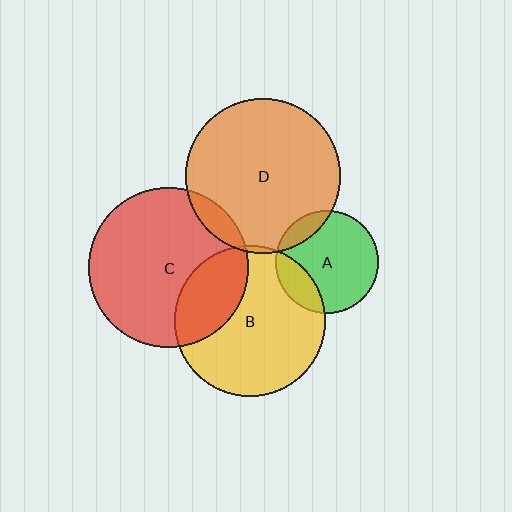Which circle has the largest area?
Circle C (red).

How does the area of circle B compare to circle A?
Approximately 2.2 times.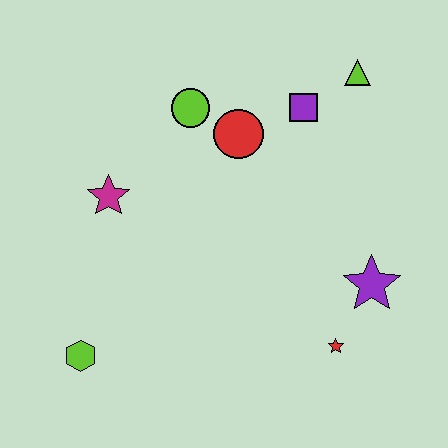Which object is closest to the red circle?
The lime circle is closest to the red circle.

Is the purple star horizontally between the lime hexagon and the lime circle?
No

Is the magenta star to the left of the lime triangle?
Yes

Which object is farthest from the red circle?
The lime hexagon is farthest from the red circle.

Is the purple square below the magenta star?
No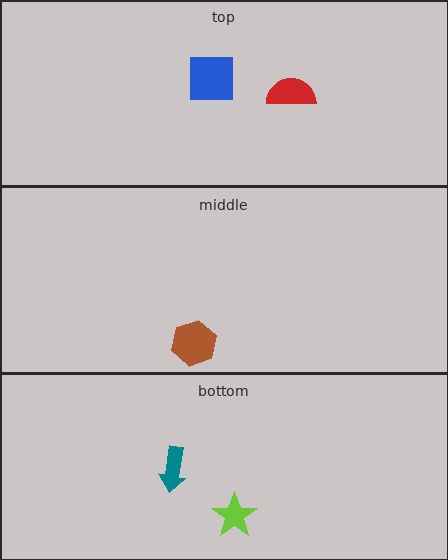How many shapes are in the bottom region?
2.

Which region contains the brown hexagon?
The middle region.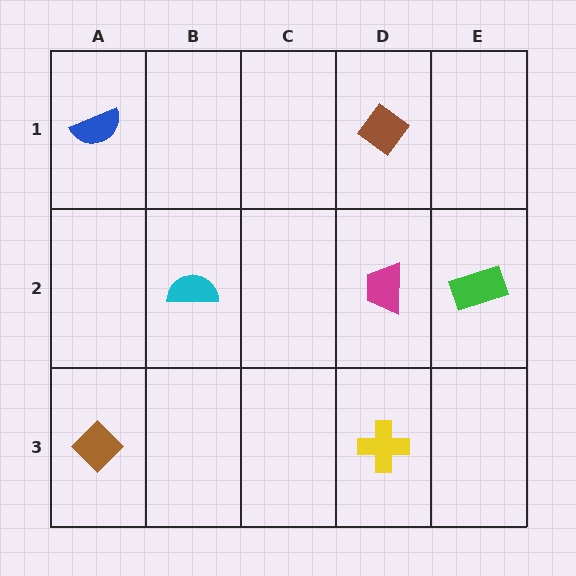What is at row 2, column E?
A green rectangle.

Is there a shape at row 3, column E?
No, that cell is empty.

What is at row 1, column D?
A brown diamond.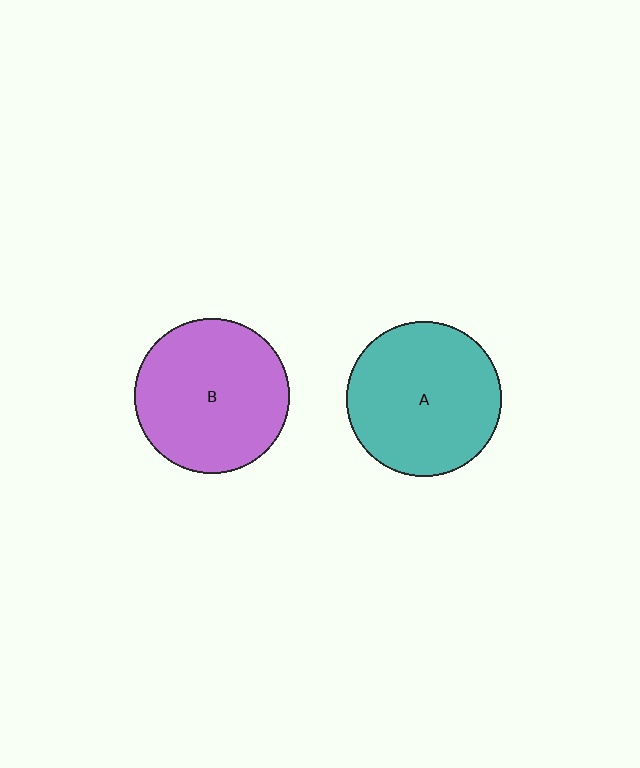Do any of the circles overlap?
No, none of the circles overlap.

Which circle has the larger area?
Circle A (teal).